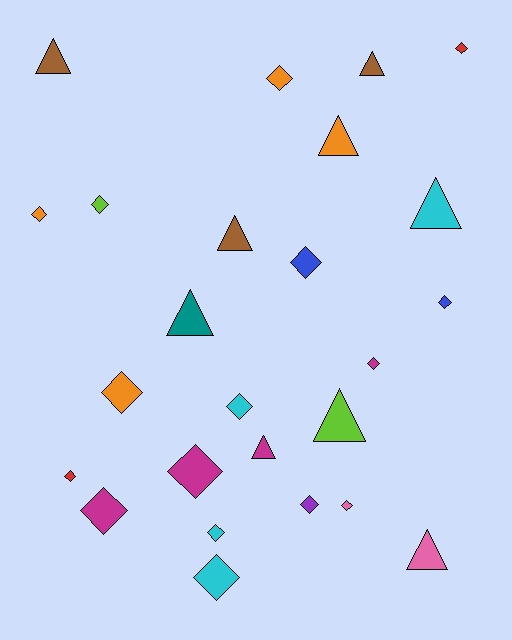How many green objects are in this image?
There are no green objects.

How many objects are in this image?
There are 25 objects.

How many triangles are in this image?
There are 9 triangles.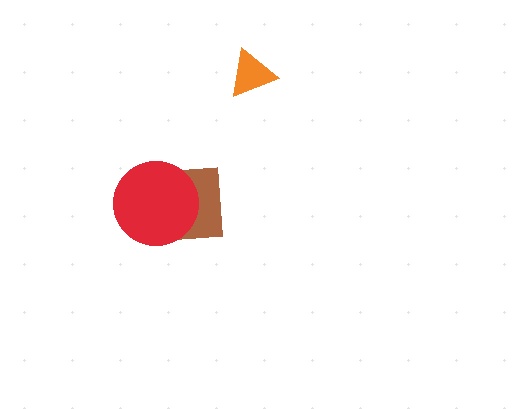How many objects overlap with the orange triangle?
0 objects overlap with the orange triangle.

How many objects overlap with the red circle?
1 object overlaps with the red circle.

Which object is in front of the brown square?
The red circle is in front of the brown square.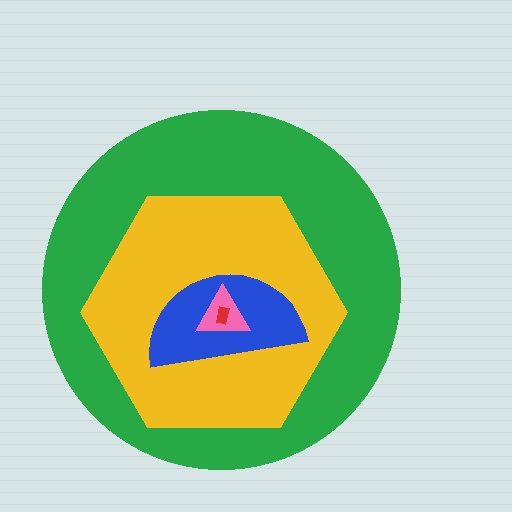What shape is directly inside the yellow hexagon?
The blue semicircle.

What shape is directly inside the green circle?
The yellow hexagon.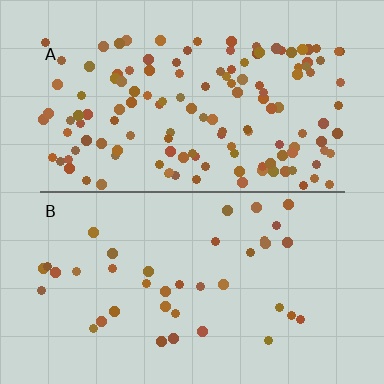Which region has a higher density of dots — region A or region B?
A (the top).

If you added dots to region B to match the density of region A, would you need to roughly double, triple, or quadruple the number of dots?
Approximately quadruple.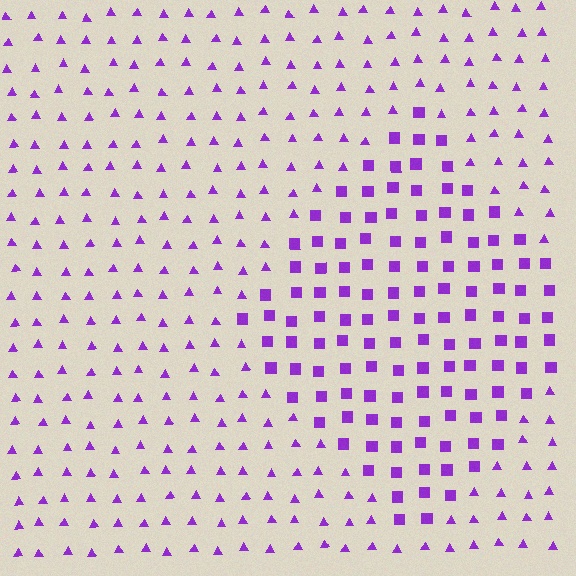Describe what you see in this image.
The image is filled with small purple elements arranged in a uniform grid. A diamond-shaped region contains squares, while the surrounding area contains triangles. The boundary is defined purely by the change in element shape.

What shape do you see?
I see a diamond.